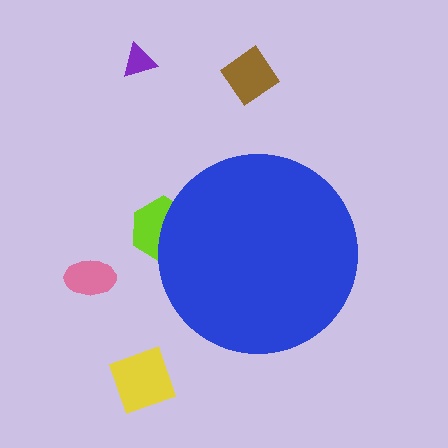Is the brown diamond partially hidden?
No, the brown diamond is fully visible.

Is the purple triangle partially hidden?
No, the purple triangle is fully visible.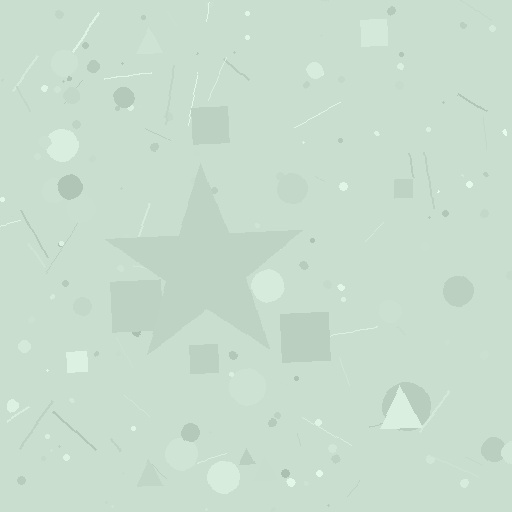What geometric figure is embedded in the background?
A star is embedded in the background.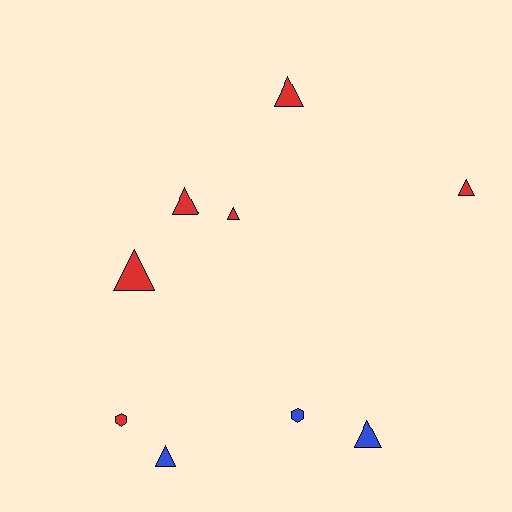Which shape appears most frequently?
Triangle, with 7 objects.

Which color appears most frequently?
Red, with 6 objects.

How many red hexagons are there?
There is 1 red hexagon.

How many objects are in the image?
There are 9 objects.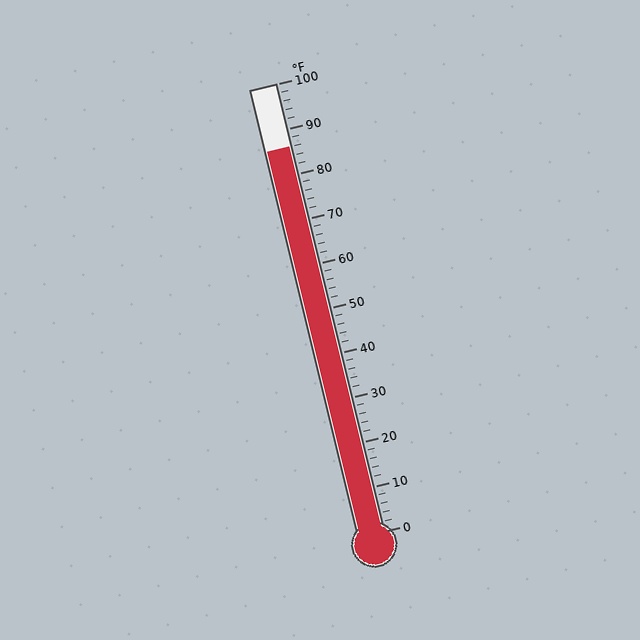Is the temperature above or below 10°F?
The temperature is above 10°F.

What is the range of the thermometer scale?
The thermometer scale ranges from 0°F to 100°F.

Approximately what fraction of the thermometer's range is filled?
The thermometer is filled to approximately 85% of its range.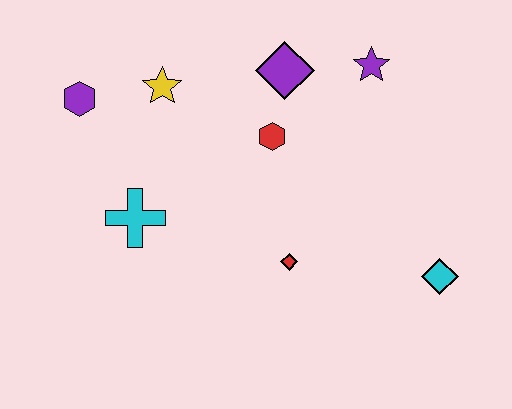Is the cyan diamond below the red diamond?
Yes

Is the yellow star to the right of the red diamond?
No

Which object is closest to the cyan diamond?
The red diamond is closest to the cyan diamond.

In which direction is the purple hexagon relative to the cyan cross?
The purple hexagon is above the cyan cross.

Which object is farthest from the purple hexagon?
The cyan diamond is farthest from the purple hexagon.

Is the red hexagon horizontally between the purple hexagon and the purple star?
Yes